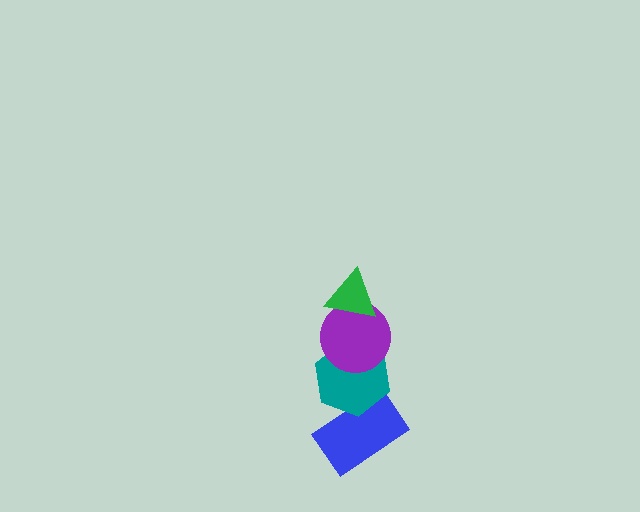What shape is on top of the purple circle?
The green triangle is on top of the purple circle.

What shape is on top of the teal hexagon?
The purple circle is on top of the teal hexagon.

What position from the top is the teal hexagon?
The teal hexagon is 3rd from the top.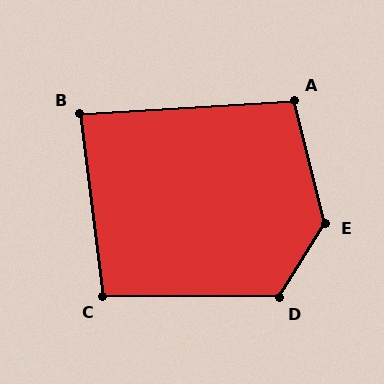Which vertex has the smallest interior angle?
B, at approximately 86 degrees.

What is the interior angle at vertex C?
Approximately 98 degrees (obtuse).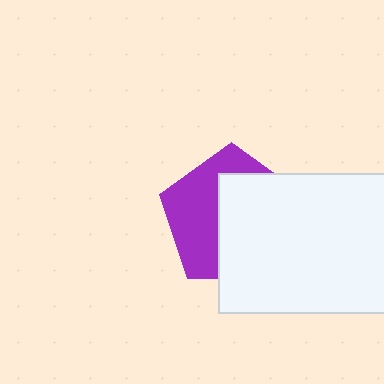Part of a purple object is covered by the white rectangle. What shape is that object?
It is a pentagon.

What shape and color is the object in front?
The object in front is a white rectangle.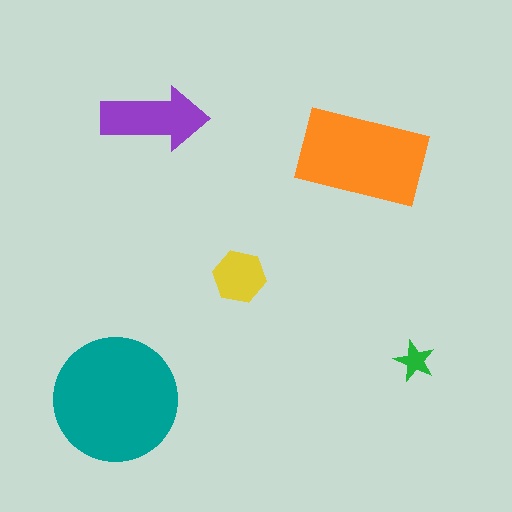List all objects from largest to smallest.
The teal circle, the orange rectangle, the purple arrow, the yellow hexagon, the green star.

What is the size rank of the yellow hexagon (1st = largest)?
4th.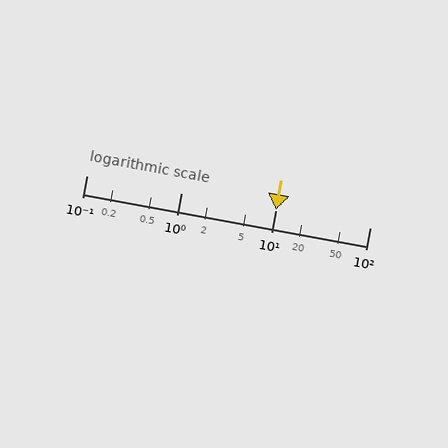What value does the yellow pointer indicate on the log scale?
The pointer indicates approximately 10.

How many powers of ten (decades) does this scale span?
The scale spans 3 decades, from 0.1 to 100.